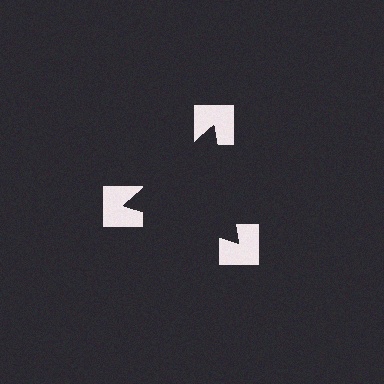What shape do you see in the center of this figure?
An illusory triangle — its edges are inferred from the aligned wedge cuts in the notched squares, not physically drawn.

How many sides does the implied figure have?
3 sides.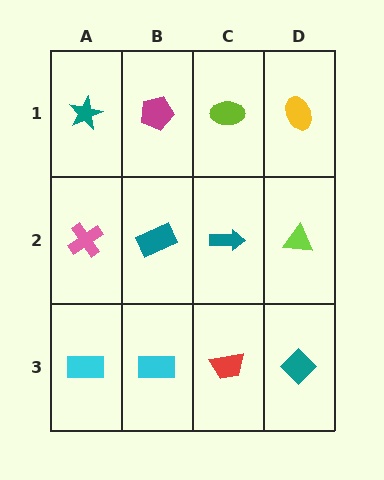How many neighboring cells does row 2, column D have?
3.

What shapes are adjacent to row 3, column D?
A lime triangle (row 2, column D), a red trapezoid (row 3, column C).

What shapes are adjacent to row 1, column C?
A teal arrow (row 2, column C), a magenta pentagon (row 1, column B), a yellow ellipse (row 1, column D).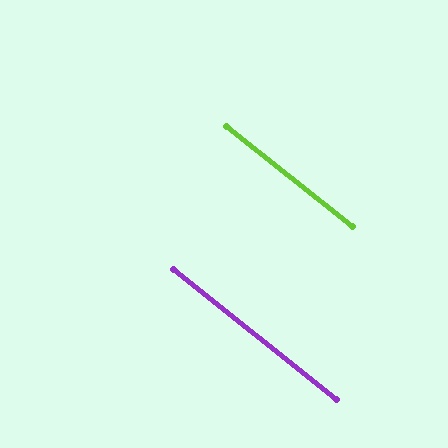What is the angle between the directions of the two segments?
Approximately 0 degrees.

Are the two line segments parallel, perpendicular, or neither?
Parallel — their directions differ by only 0.0°.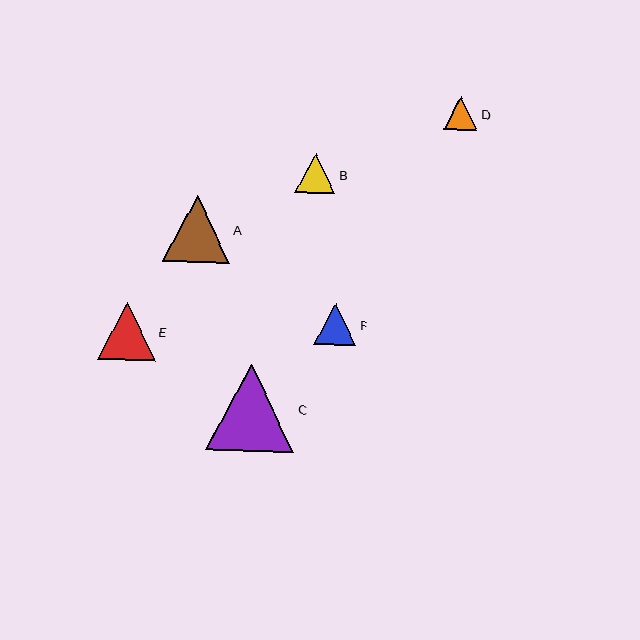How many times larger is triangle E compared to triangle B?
Triangle E is approximately 1.4 times the size of triangle B.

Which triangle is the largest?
Triangle C is the largest with a size of approximately 88 pixels.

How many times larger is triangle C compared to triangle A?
Triangle C is approximately 1.3 times the size of triangle A.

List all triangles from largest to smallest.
From largest to smallest: C, A, E, F, B, D.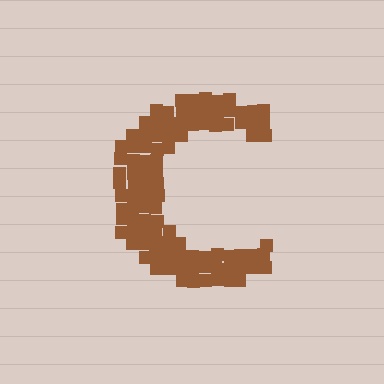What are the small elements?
The small elements are squares.